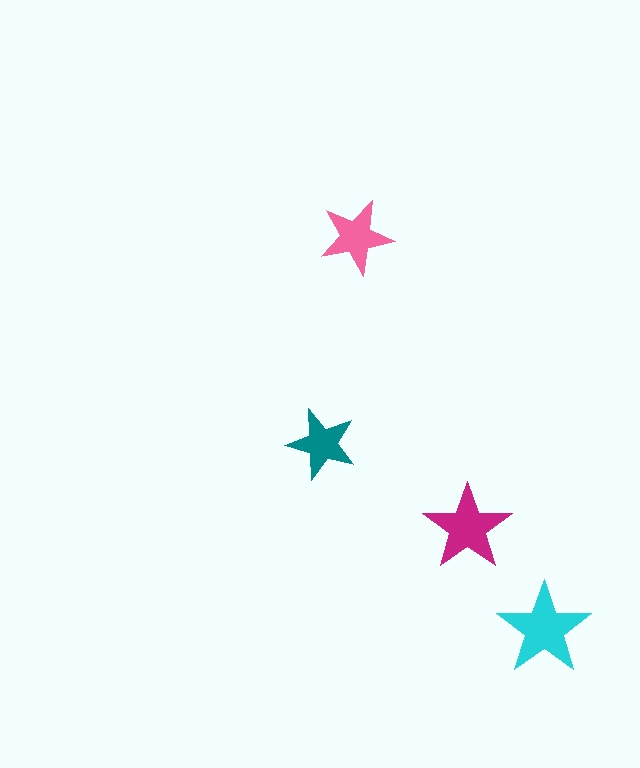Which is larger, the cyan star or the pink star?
The cyan one.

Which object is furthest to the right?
The cyan star is rightmost.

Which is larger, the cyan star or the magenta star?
The cyan one.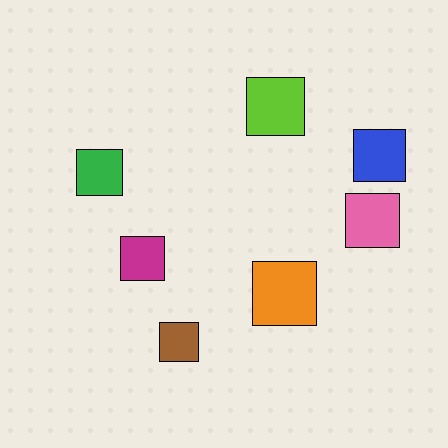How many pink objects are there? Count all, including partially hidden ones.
There is 1 pink object.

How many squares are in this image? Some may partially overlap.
There are 7 squares.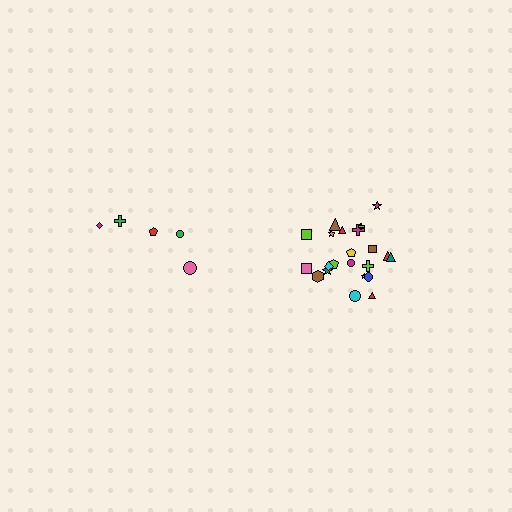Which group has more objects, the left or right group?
The right group.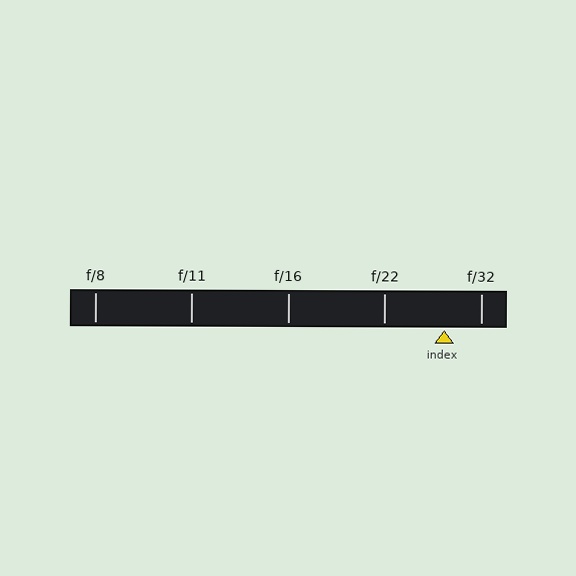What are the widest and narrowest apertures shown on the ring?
The widest aperture shown is f/8 and the narrowest is f/32.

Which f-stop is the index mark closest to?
The index mark is closest to f/32.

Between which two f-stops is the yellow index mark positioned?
The index mark is between f/22 and f/32.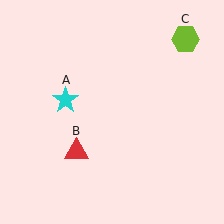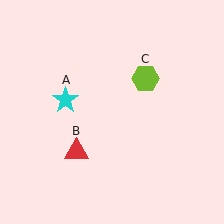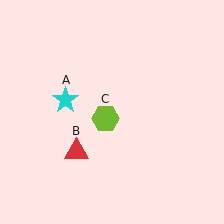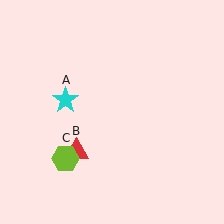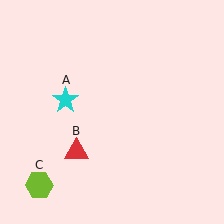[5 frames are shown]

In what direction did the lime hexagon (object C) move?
The lime hexagon (object C) moved down and to the left.